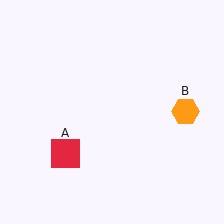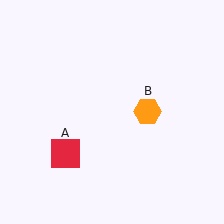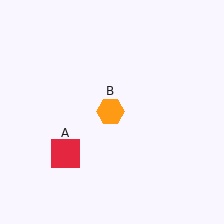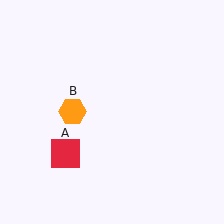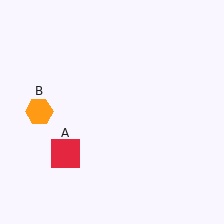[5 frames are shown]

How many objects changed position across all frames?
1 object changed position: orange hexagon (object B).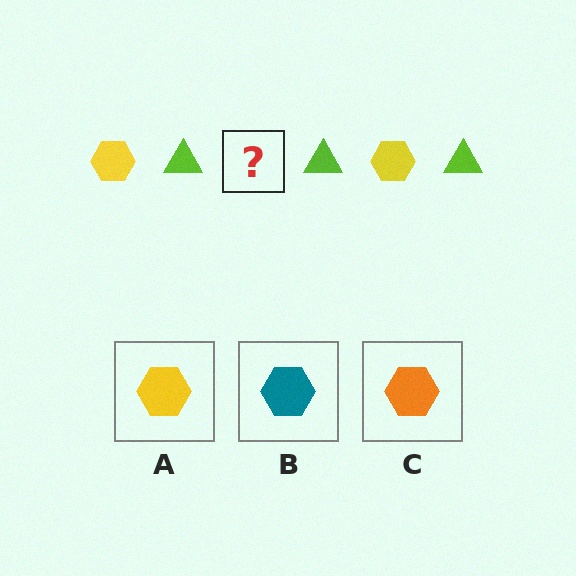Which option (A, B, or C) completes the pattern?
A.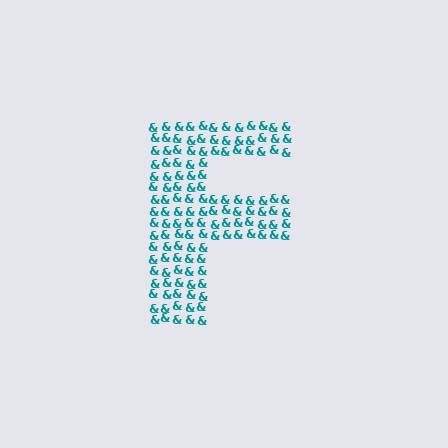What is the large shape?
The large shape is the letter F.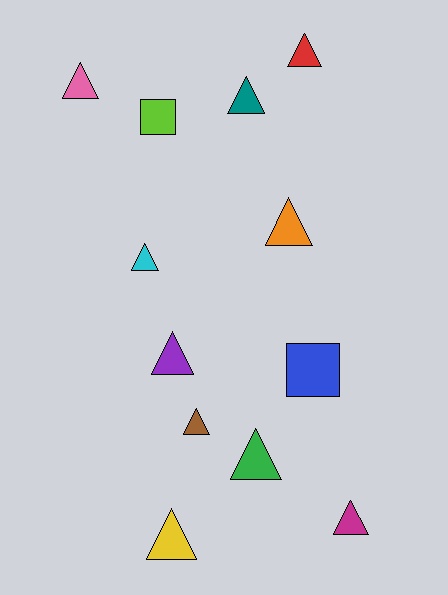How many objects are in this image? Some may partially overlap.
There are 12 objects.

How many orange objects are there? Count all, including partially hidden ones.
There is 1 orange object.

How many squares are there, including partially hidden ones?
There are 2 squares.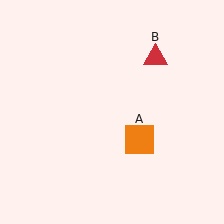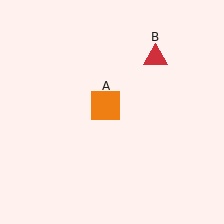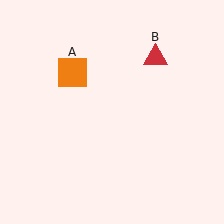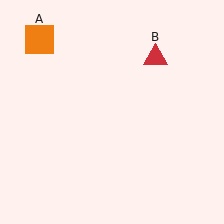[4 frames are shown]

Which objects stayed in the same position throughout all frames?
Red triangle (object B) remained stationary.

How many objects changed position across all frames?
1 object changed position: orange square (object A).